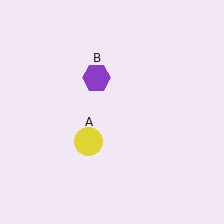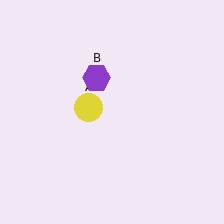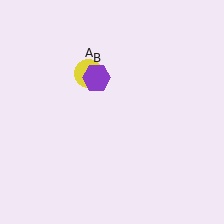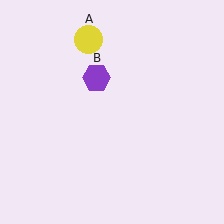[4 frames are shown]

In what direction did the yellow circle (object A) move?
The yellow circle (object A) moved up.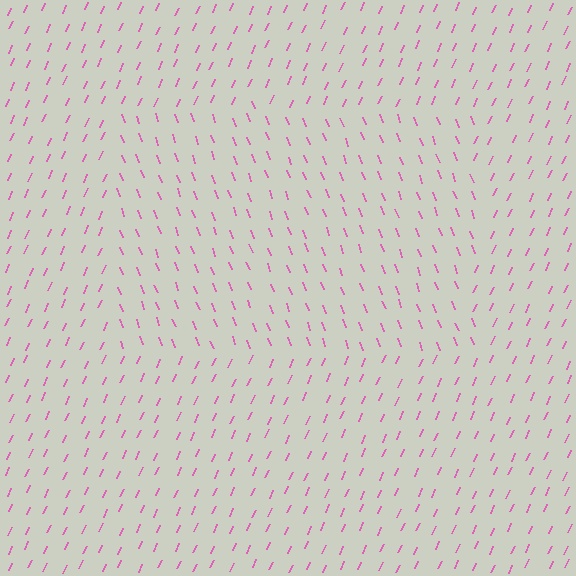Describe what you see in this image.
The image is filled with small pink line segments. A rectangle region in the image has lines oriented differently from the surrounding lines, creating a visible texture boundary.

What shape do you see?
I see a rectangle.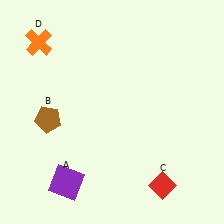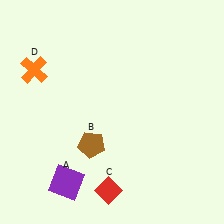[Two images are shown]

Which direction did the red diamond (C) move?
The red diamond (C) moved left.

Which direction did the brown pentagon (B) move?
The brown pentagon (B) moved right.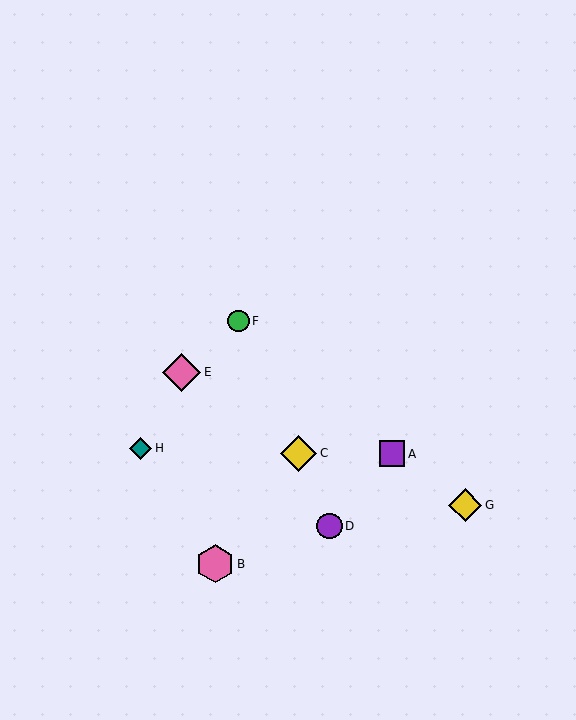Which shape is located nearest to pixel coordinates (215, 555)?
The pink hexagon (labeled B) at (215, 564) is nearest to that location.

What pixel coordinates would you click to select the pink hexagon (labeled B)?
Click at (215, 564) to select the pink hexagon B.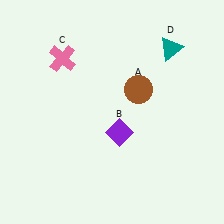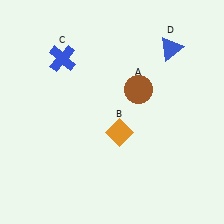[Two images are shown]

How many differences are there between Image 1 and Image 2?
There are 3 differences between the two images.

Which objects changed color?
B changed from purple to orange. C changed from pink to blue. D changed from teal to blue.